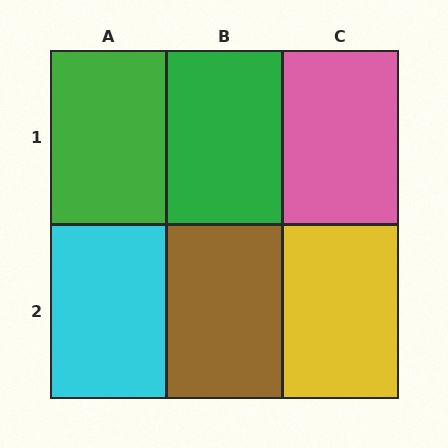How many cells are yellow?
1 cell is yellow.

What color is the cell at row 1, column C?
Pink.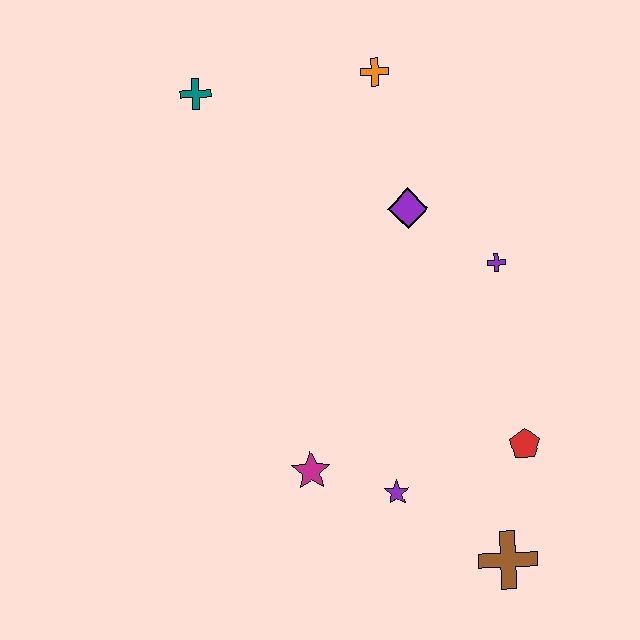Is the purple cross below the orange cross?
Yes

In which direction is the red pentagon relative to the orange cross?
The red pentagon is below the orange cross.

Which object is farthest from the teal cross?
The brown cross is farthest from the teal cross.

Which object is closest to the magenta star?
The purple star is closest to the magenta star.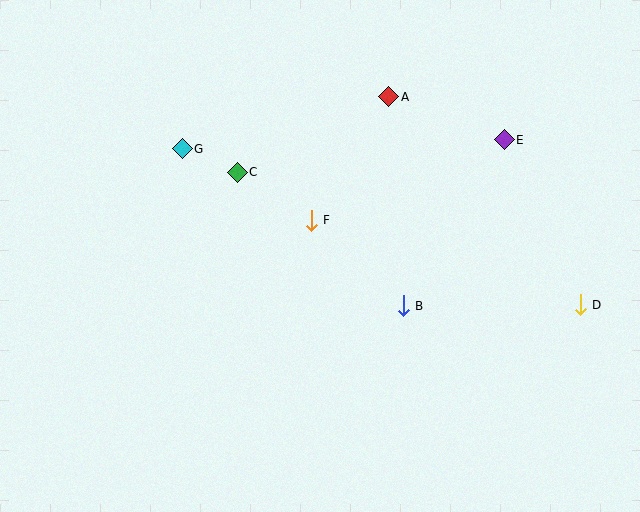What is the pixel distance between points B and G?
The distance between B and G is 271 pixels.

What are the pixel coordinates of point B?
Point B is at (403, 306).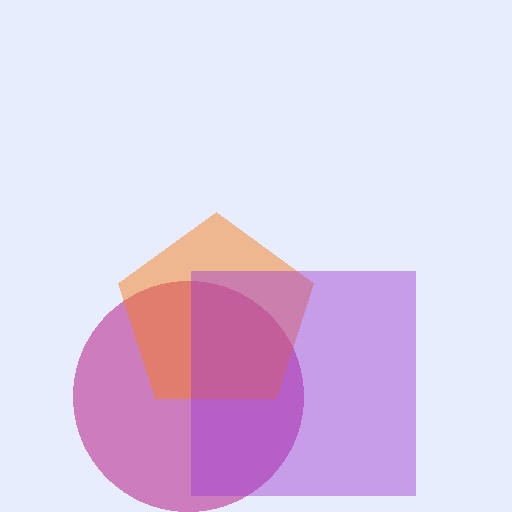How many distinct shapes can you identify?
There are 3 distinct shapes: a magenta circle, an orange pentagon, a purple square.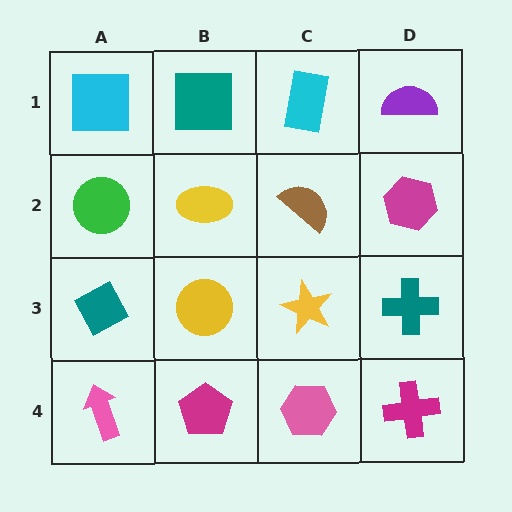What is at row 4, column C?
A pink hexagon.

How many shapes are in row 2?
4 shapes.